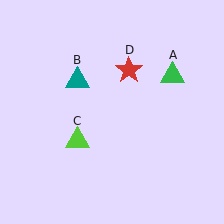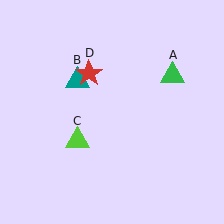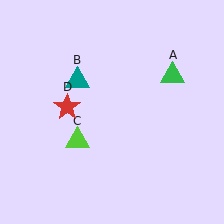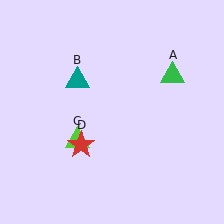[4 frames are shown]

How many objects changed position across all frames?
1 object changed position: red star (object D).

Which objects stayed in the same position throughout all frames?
Green triangle (object A) and teal triangle (object B) and lime triangle (object C) remained stationary.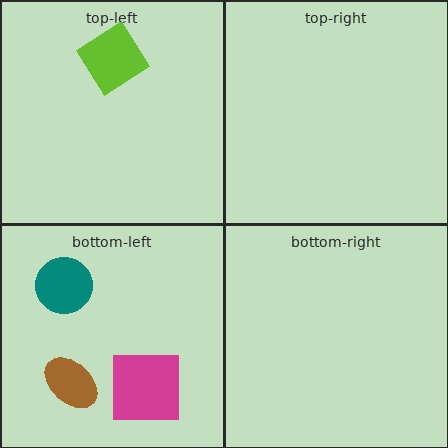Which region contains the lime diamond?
The top-left region.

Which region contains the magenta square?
The bottom-left region.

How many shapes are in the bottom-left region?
3.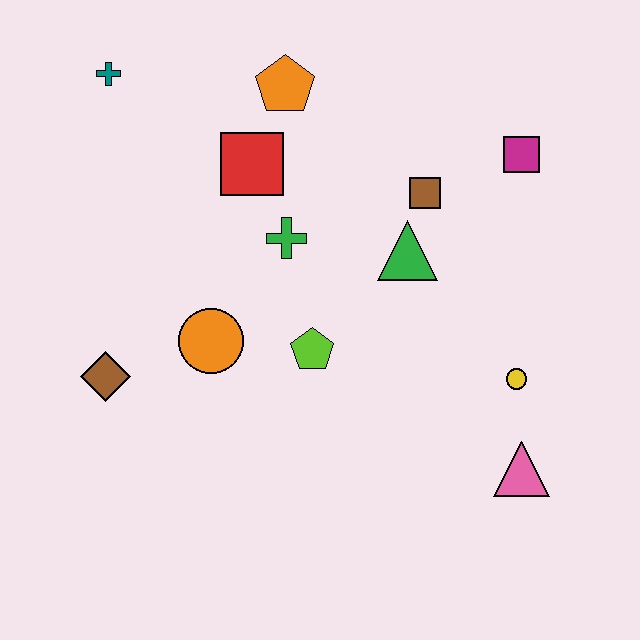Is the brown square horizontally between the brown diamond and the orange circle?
No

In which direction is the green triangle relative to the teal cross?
The green triangle is to the right of the teal cross.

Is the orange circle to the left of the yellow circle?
Yes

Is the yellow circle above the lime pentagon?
No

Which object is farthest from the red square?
The pink triangle is farthest from the red square.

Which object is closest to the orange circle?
The lime pentagon is closest to the orange circle.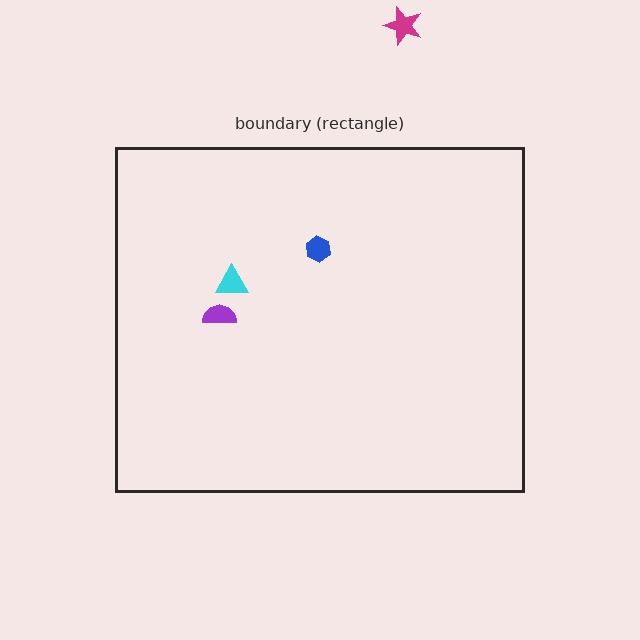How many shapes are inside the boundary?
3 inside, 1 outside.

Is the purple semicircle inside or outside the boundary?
Inside.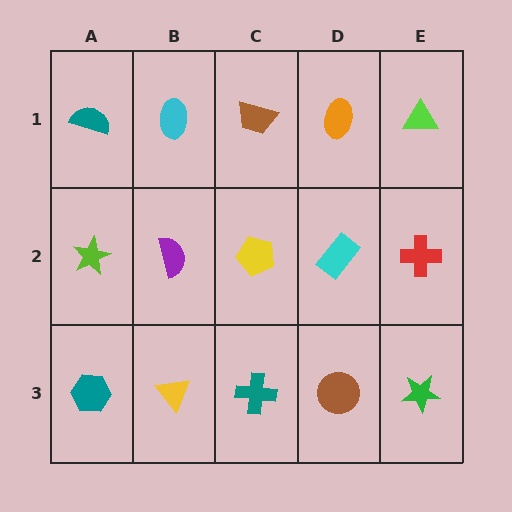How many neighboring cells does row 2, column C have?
4.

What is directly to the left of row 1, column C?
A cyan ellipse.